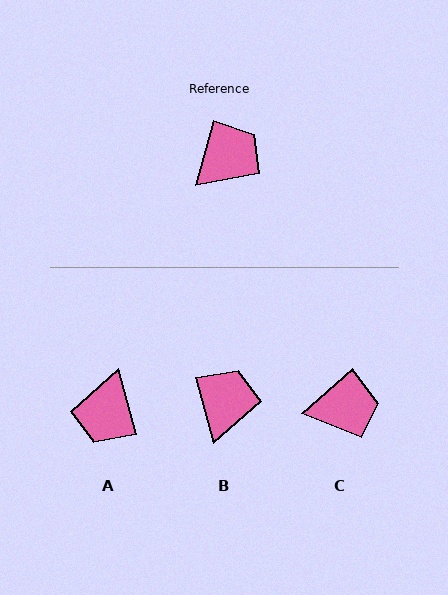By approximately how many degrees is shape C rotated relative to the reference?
Approximately 33 degrees clockwise.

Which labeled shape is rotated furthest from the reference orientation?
A, about 150 degrees away.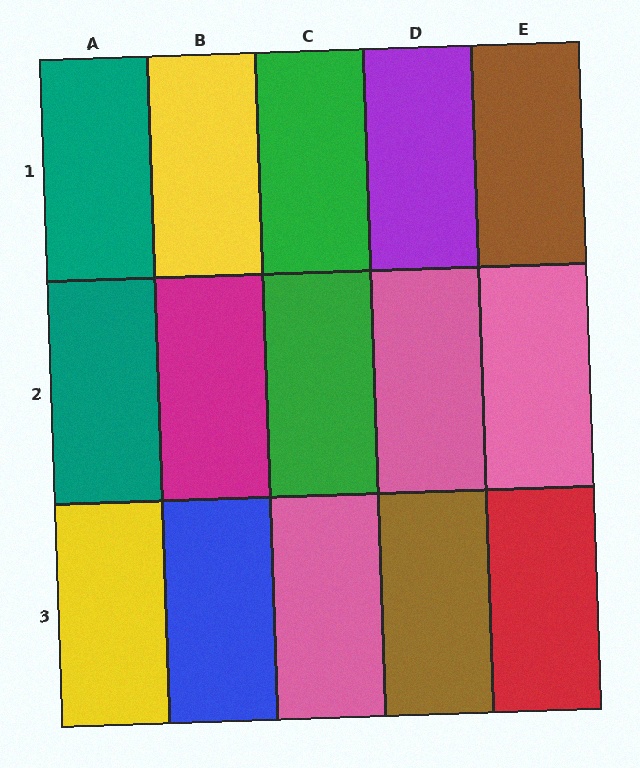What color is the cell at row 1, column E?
Brown.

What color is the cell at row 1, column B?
Yellow.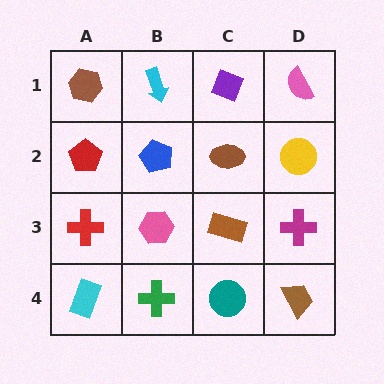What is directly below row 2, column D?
A magenta cross.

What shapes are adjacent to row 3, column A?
A red pentagon (row 2, column A), a cyan rectangle (row 4, column A), a pink hexagon (row 3, column B).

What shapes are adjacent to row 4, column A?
A red cross (row 3, column A), a green cross (row 4, column B).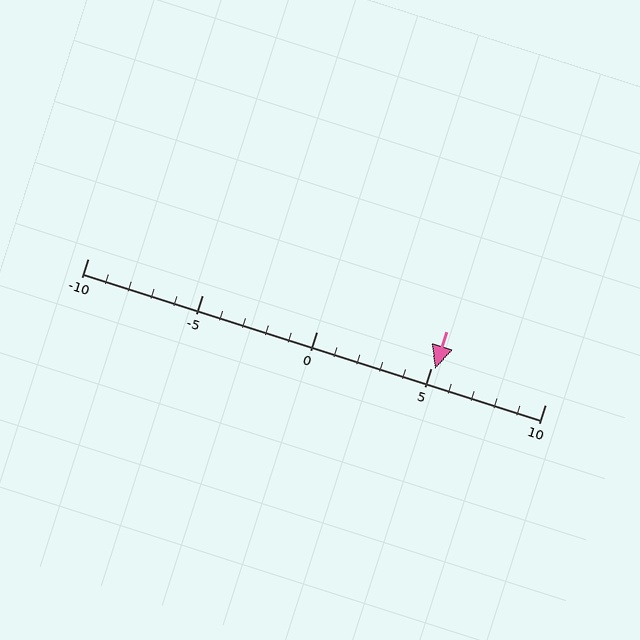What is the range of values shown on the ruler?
The ruler shows values from -10 to 10.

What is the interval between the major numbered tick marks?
The major tick marks are spaced 5 units apart.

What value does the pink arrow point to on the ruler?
The pink arrow points to approximately 5.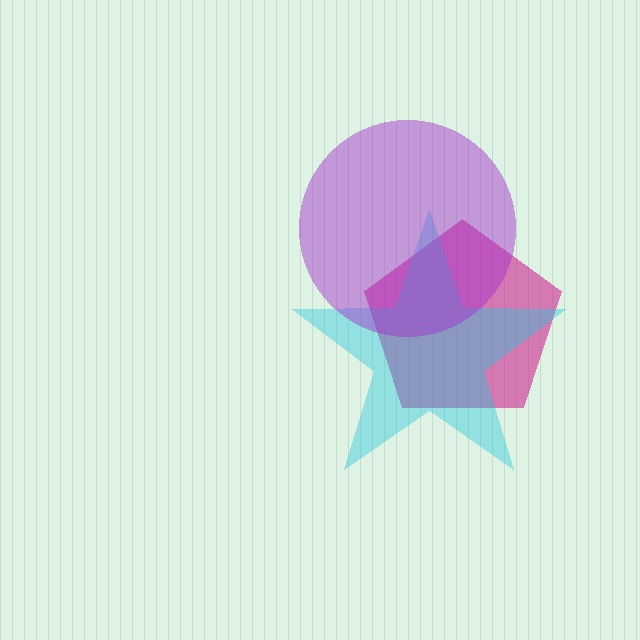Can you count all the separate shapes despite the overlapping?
Yes, there are 3 separate shapes.